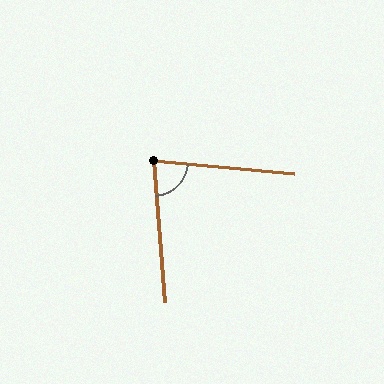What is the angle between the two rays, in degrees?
Approximately 80 degrees.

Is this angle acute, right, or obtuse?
It is acute.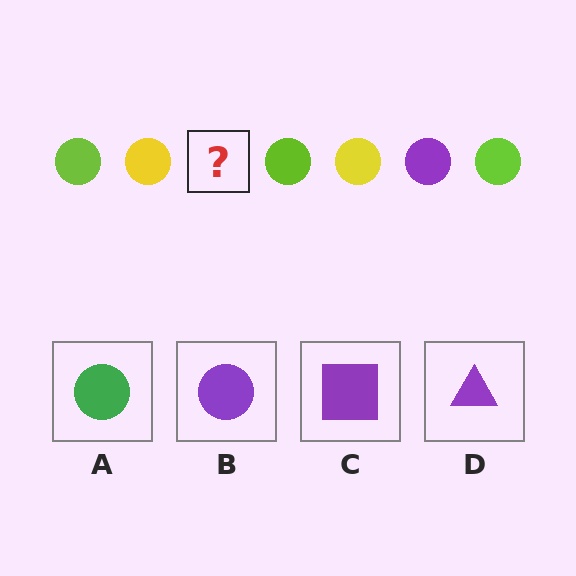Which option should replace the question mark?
Option B.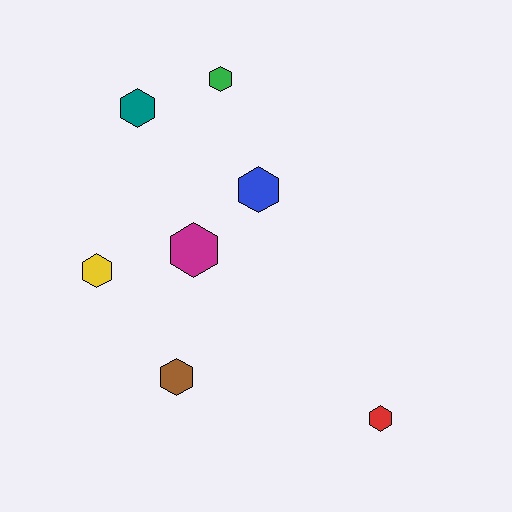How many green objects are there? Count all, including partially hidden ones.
There is 1 green object.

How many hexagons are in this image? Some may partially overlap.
There are 7 hexagons.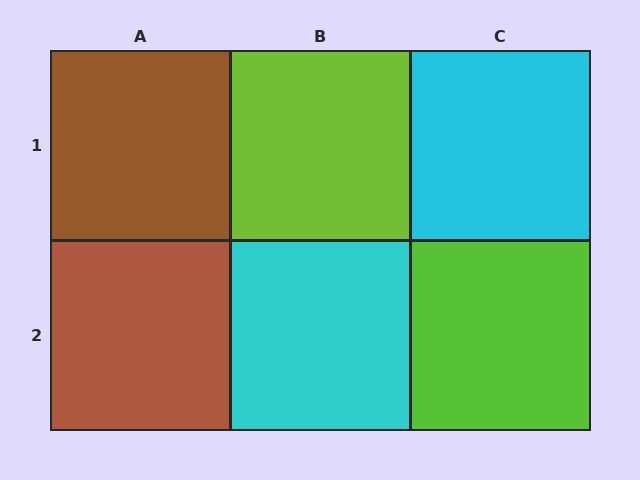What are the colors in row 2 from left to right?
Brown, cyan, lime.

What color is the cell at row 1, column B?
Lime.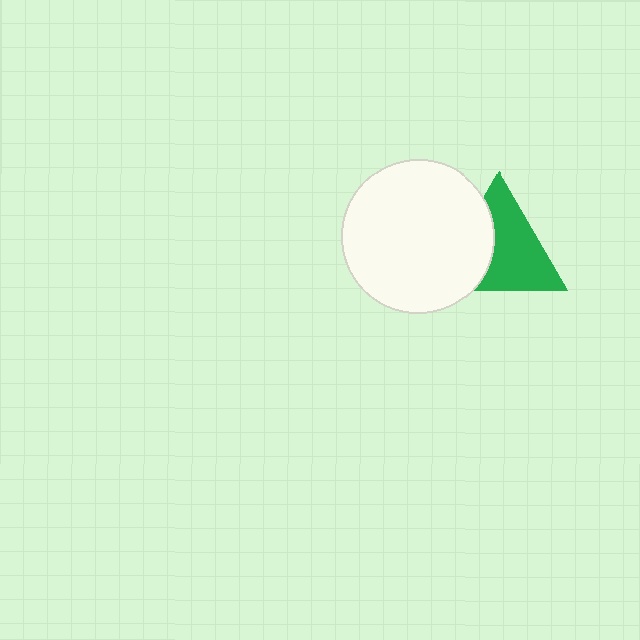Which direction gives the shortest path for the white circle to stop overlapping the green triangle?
Moving left gives the shortest separation.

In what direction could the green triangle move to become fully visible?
The green triangle could move right. That would shift it out from behind the white circle entirely.